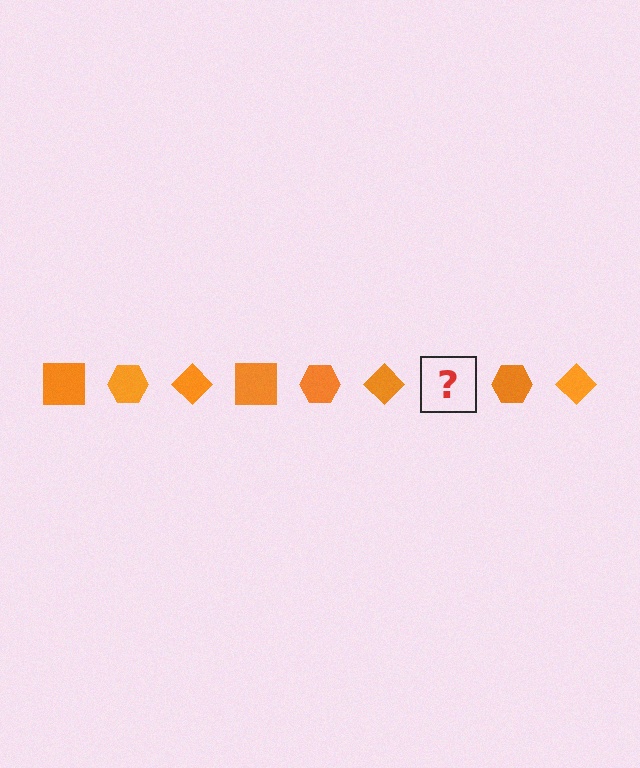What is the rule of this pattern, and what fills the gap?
The rule is that the pattern cycles through square, hexagon, diamond shapes in orange. The gap should be filled with an orange square.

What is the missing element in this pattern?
The missing element is an orange square.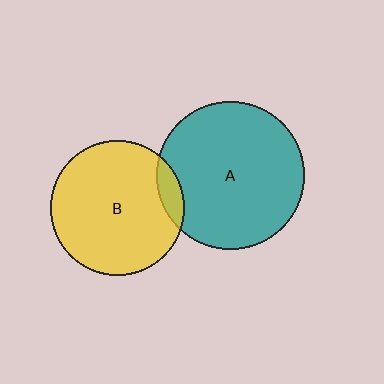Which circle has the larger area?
Circle A (teal).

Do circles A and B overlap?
Yes.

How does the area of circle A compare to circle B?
Approximately 1.2 times.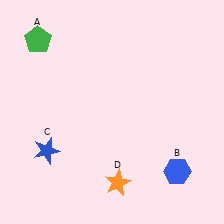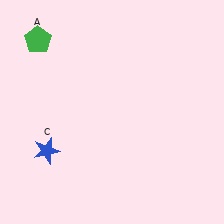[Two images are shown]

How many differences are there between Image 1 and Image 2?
There are 2 differences between the two images.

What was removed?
The orange star (D), the blue hexagon (B) were removed in Image 2.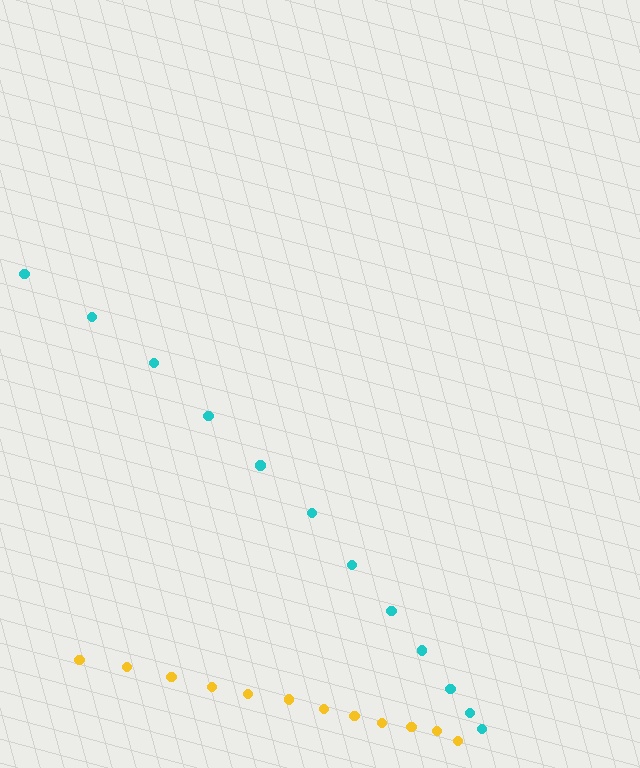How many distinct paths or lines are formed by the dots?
There are 2 distinct paths.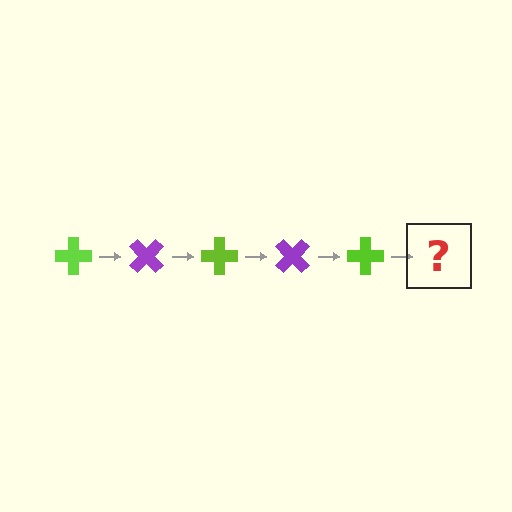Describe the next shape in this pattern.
It should be a purple cross, rotated 225 degrees from the start.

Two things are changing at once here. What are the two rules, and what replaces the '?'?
The two rules are that it rotates 45 degrees each step and the color cycles through lime and purple. The '?' should be a purple cross, rotated 225 degrees from the start.